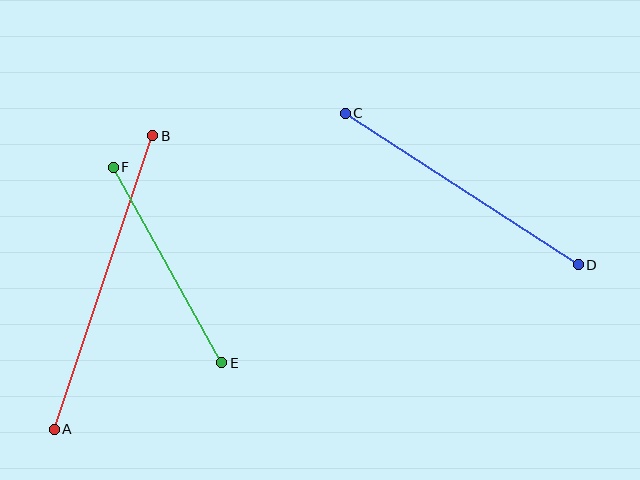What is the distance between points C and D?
The distance is approximately 278 pixels.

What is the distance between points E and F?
The distance is approximately 224 pixels.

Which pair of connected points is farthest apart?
Points A and B are farthest apart.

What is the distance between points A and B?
The distance is approximately 310 pixels.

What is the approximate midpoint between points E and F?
The midpoint is at approximately (168, 265) pixels.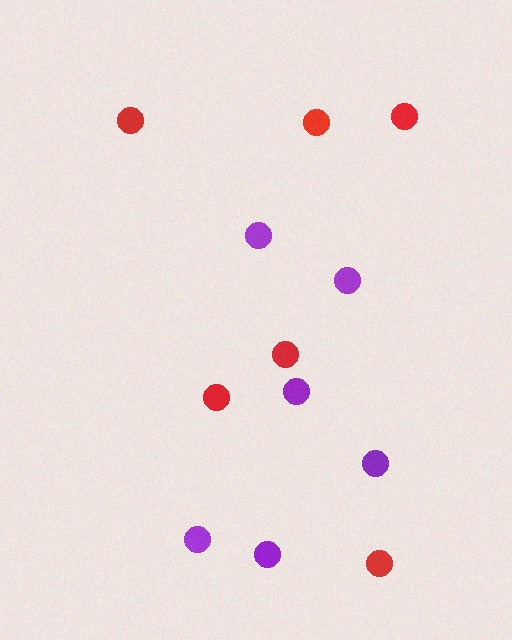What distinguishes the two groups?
There are 2 groups: one group of purple circles (6) and one group of red circles (6).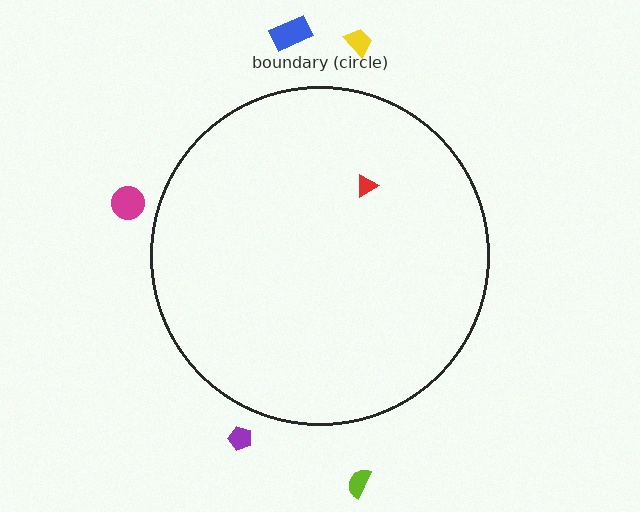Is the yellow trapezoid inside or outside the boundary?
Outside.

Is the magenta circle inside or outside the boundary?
Outside.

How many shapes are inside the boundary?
1 inside, 5 outside.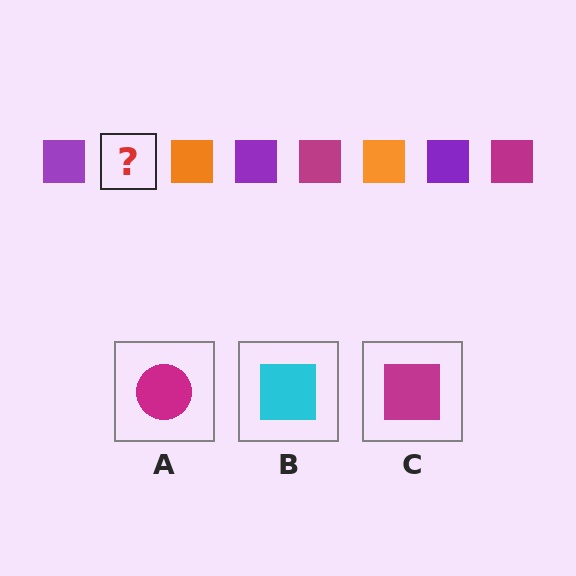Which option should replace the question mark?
Option C.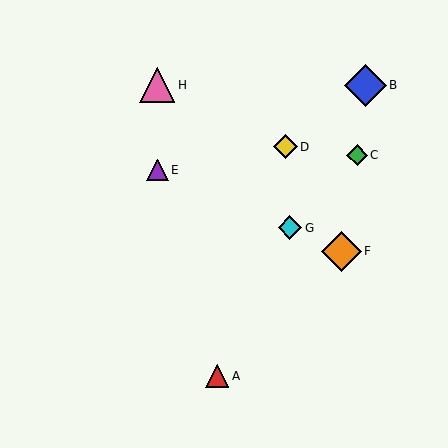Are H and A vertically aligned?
No, H is at x≈157 and A is at x≈217.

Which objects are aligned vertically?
Objects E, H are aligned vertically.